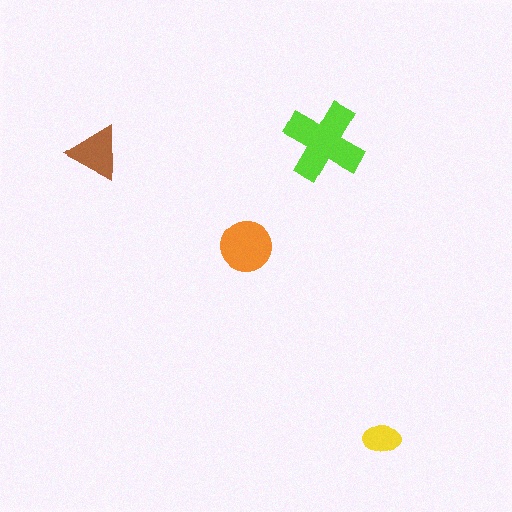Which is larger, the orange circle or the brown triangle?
The orange circle.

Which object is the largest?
The lime cross.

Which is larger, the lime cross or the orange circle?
The lime cross.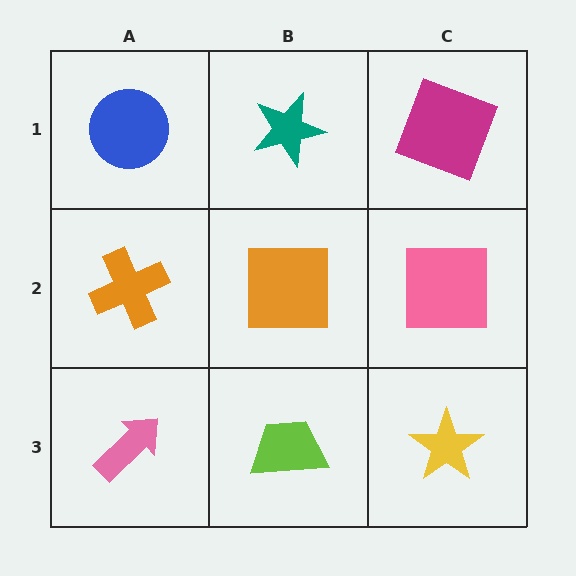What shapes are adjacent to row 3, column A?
An orange cross (row 2, column A), a lime trapezoid (row 3, column B).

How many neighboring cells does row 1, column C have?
2.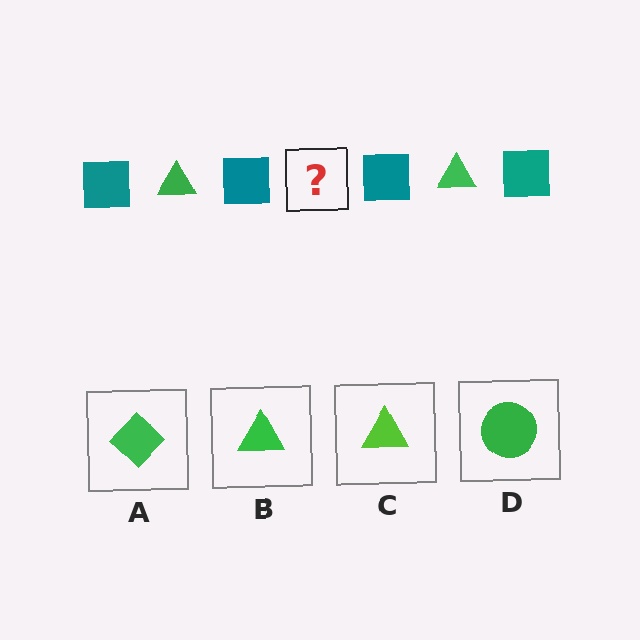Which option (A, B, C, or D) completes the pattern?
B.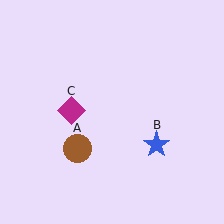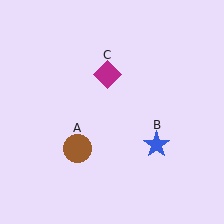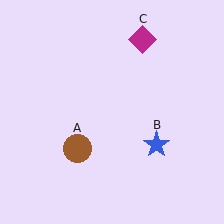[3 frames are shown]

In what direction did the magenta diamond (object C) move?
The magenta diamond (object C) moved up and to the right.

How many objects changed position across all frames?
1 object changed position: magenta diamond (object C).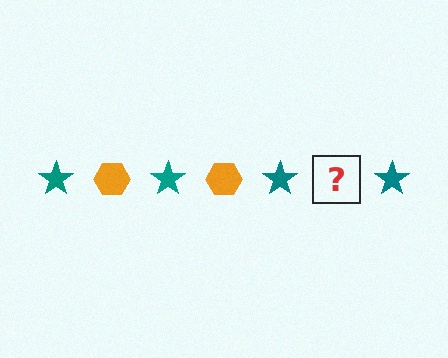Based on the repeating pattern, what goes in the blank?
The blank should be an orange hexagon.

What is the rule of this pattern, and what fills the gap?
The rule is that the pattern alternates between teal star and orange hexagon. The gap should be filled with an orange hexagon.